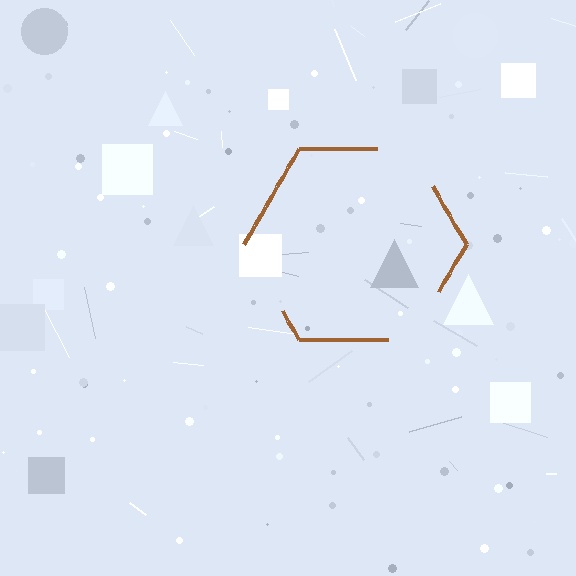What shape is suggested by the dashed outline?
The dashed outline suggests a hexagon.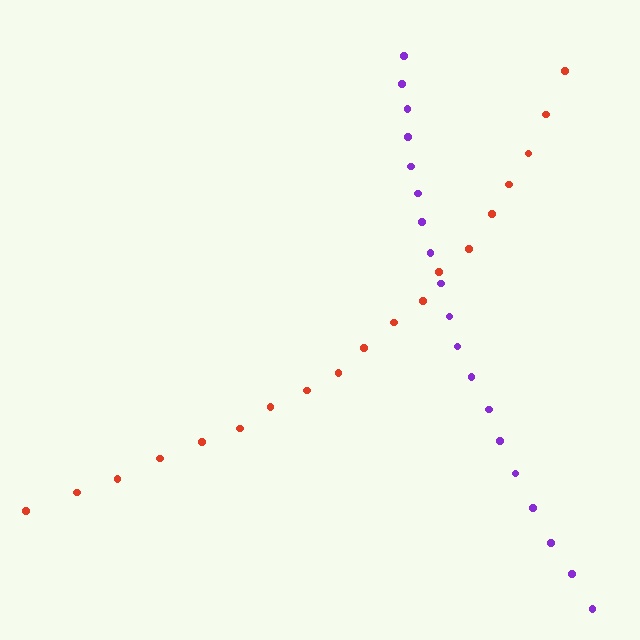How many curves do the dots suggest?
There are 2 distinct paths.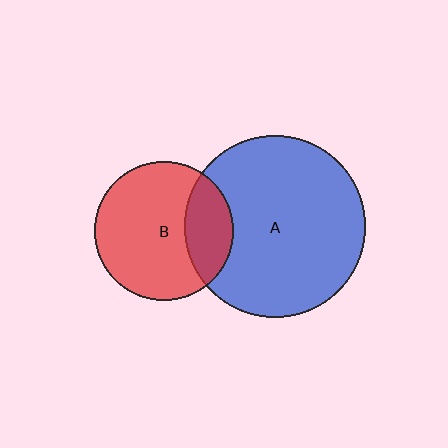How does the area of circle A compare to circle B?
Approximately 1.7 times.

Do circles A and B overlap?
Yes.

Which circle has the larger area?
Circle A (blue).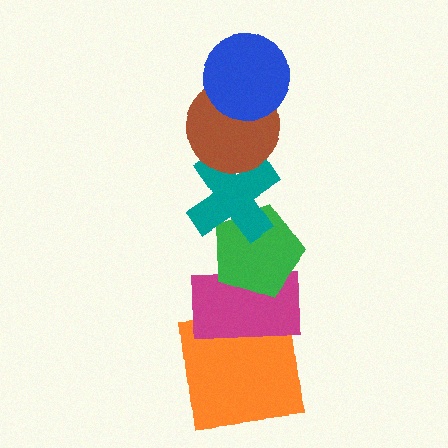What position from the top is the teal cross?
The teal cross is 3rd from the top.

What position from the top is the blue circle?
The blue circle is 1st from the top.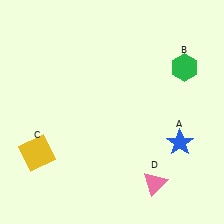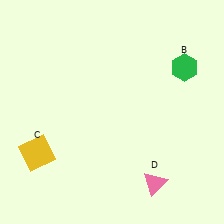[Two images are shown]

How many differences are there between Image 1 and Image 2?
There is 1 difference between the two images.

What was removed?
The blue star (A) was removed in Image 2.